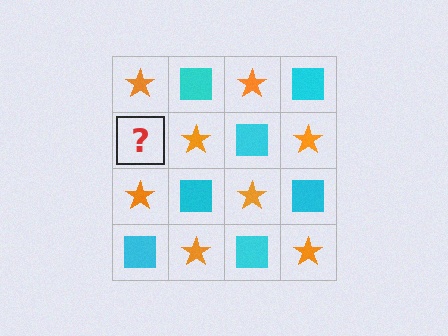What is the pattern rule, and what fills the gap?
The rule is that it alternates orange star and cyan square in a checkerboard pattern. The gap should be filled with a cyan square.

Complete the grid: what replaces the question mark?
The question mark should be replaced with a cyan square.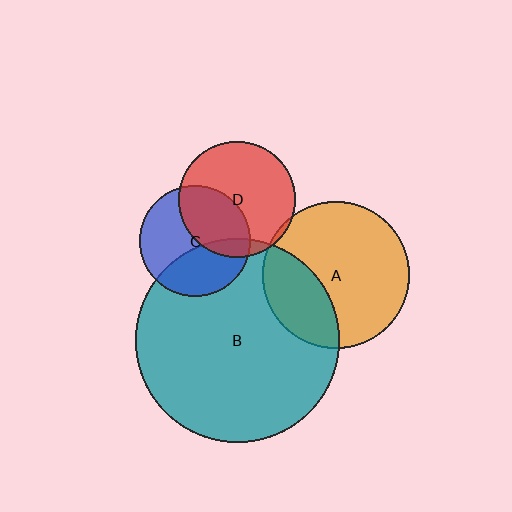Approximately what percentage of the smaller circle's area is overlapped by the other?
Approximately 40%.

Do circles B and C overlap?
Yes.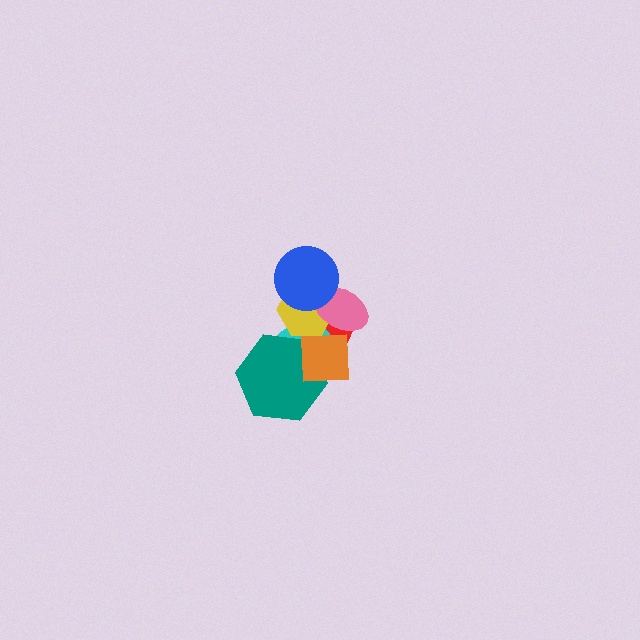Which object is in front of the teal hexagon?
The orange square is in front of the teal hexagon.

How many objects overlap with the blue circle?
2 objects overlap with the blue circle.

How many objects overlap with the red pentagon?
4 objects overlap with the red pentagon.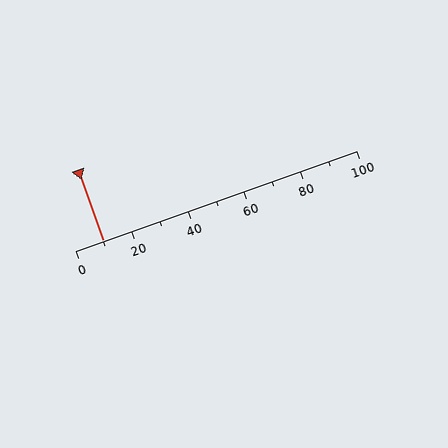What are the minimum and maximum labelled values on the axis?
The axis runs from 0 to 100.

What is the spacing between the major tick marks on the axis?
The major ticks are spaced 20 apart.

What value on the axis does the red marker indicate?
The marker indicates approximately 10.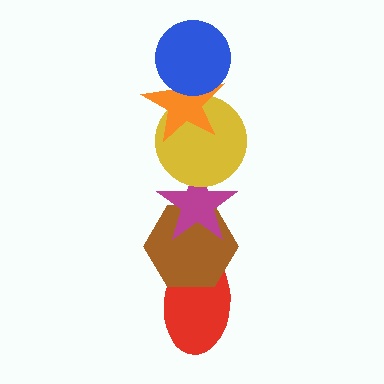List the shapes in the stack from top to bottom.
From top to bottom: the blue circle, the orange star, the yellow circle, the magenta star, the brown hexagon, the red ellipse.